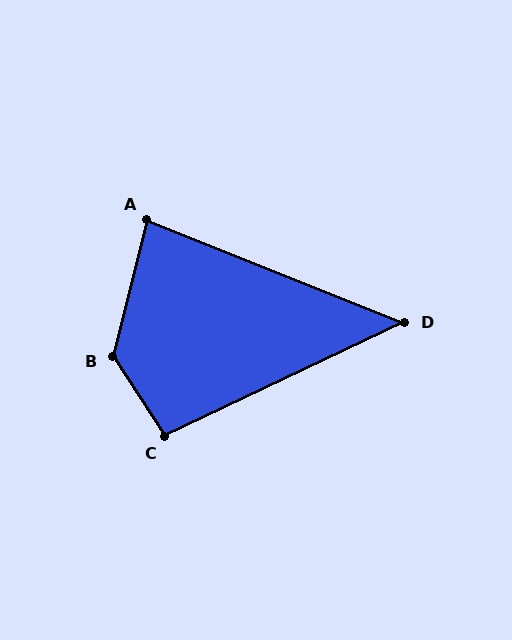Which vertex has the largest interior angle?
B, at approximately 133 degrees.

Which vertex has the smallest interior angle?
D, at approximately 47 degrees.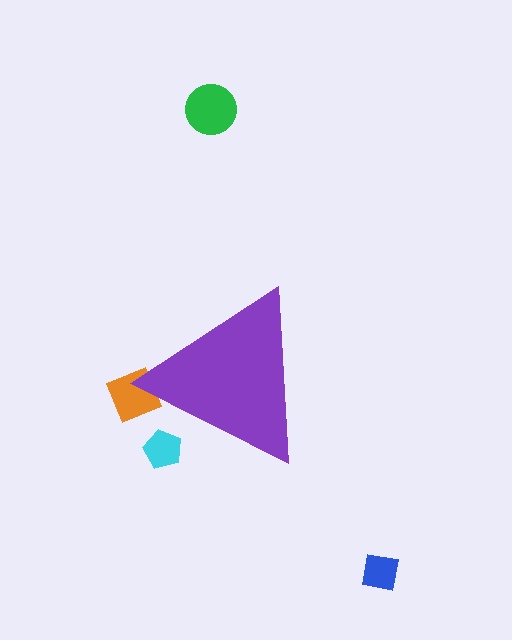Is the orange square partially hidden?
Yes, the orange square is partially hidden behind the purple triangle.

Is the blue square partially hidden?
No, the blue square is fully visible.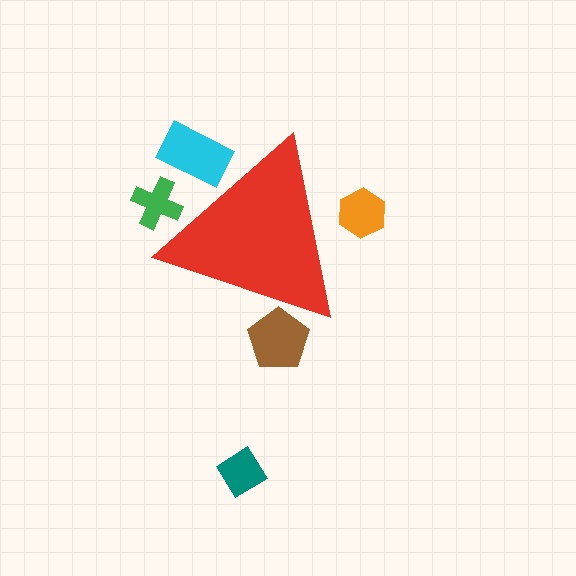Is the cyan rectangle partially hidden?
Yes, the cyan rectangle is partially hidden behind the red triangle.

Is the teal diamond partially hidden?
No, the teal diamond is fully visible.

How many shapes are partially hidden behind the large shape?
4 shapes are partially hidden.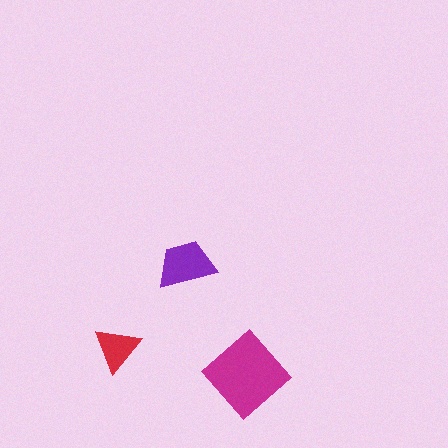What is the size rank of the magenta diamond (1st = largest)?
1st.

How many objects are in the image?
There are 3 objects in the image.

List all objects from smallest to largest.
The red triangle, the purple trapezoid, the magenta diamond.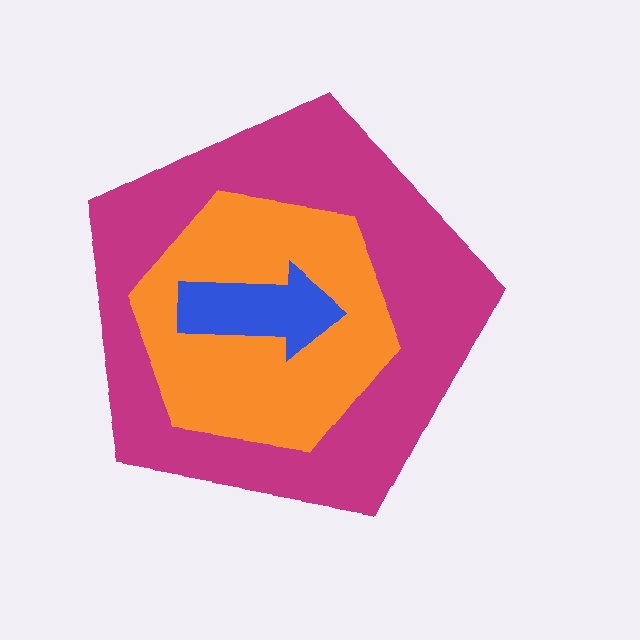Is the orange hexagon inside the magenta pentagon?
Yes.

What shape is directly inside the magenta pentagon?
The orange hexagon.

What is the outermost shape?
The magenta pentagon.